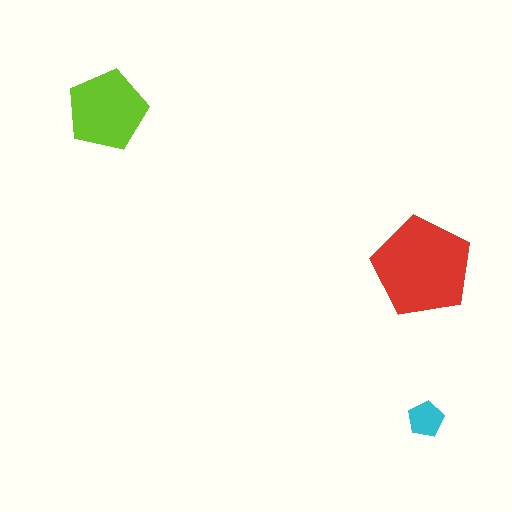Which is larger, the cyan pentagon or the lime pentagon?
The lime one.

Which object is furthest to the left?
The lime pentagon is leftmost.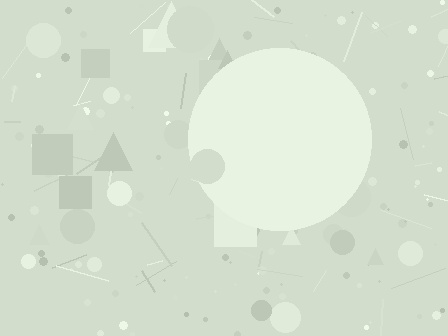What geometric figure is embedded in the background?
A circle is embedded in the background.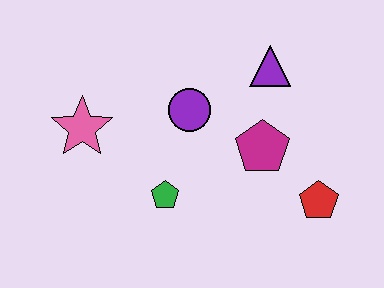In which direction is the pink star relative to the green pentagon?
The pink star is to the left of the green pentagon.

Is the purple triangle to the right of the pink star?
Yes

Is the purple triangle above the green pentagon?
Yes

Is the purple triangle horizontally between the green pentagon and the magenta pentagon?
No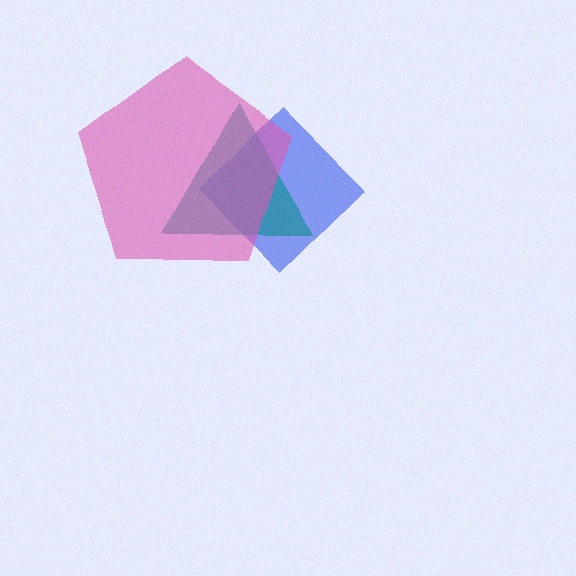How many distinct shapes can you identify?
There are 3 distinct shapes: a blue diamond, a teal triangle, a pink pentagon.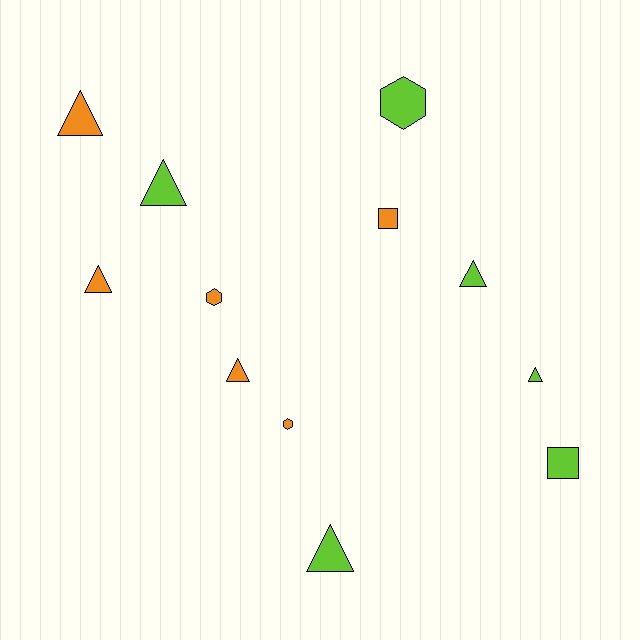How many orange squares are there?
There is 1 orange square.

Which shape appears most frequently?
Triangle, with 7 objects.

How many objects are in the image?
There are 12 objects.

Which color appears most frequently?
Lime, with 6 objects.